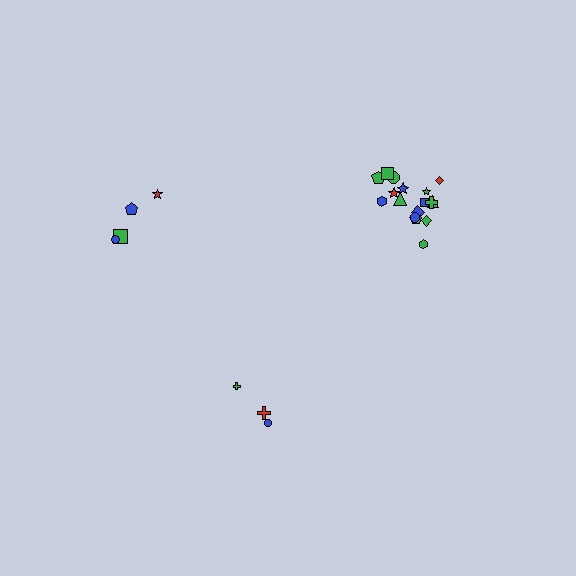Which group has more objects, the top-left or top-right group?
The top-right group.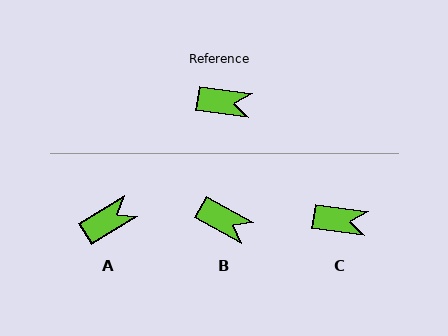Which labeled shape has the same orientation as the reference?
C.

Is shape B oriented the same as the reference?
No, it is off by about 22 degrees.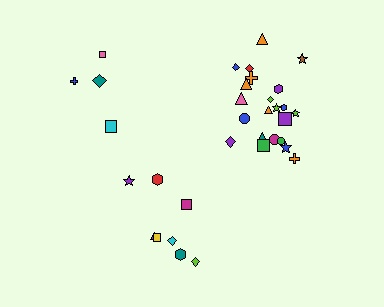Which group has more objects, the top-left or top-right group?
The top-right group.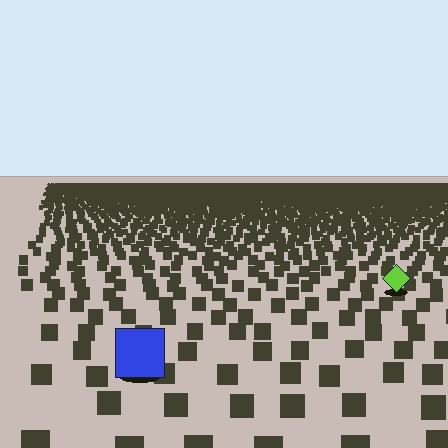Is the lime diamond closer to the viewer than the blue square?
No. The blue square is closer — you can tell from the texture gradient: the ground texture is coarser near it.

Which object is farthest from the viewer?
The lime diamond is farthest from the viewer. It appears smaller and the ground texture around it is denser.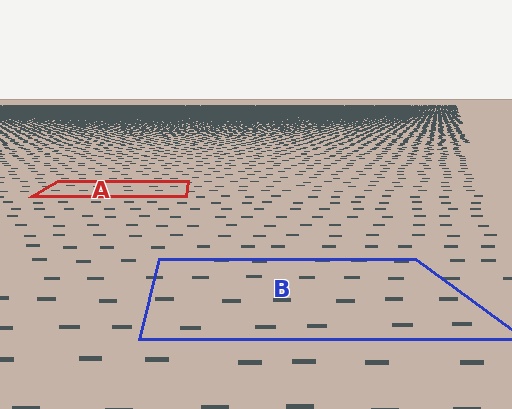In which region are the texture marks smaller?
The texture marks are smaller in region A, because it is farther away.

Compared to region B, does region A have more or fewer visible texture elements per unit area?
Region A has more texture elements per unit area — they are packed more densely because it is farther away.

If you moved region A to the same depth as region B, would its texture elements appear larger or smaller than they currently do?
They would appear larger. At a closer depth, the same texture elements are projected at a bigger on-screen size.